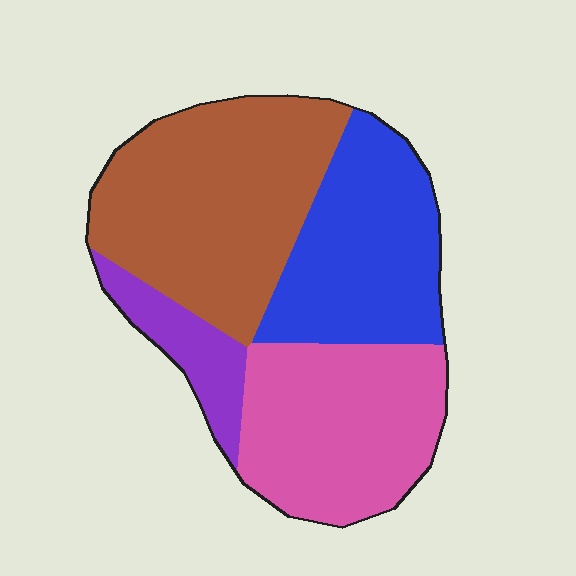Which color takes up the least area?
Purple, at roughly 10%.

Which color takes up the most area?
Brown, at roughly 35%.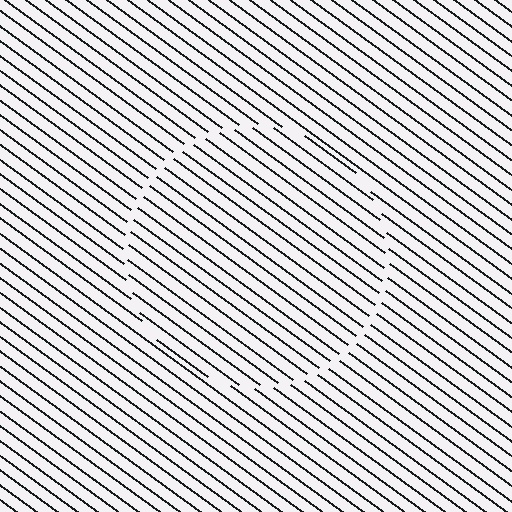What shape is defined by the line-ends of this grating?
An illusory circle. The interior of the shape contains the same grating, shifted by half a period — the contour is defined by the phase discontinuity where line-ends from the inner and outer gratings abut.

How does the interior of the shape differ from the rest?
The interior of the shape contains the same grating, shifted by half a period — the contour is defined by the phase discontinuity where line-ends from the inner and outer gratings abut.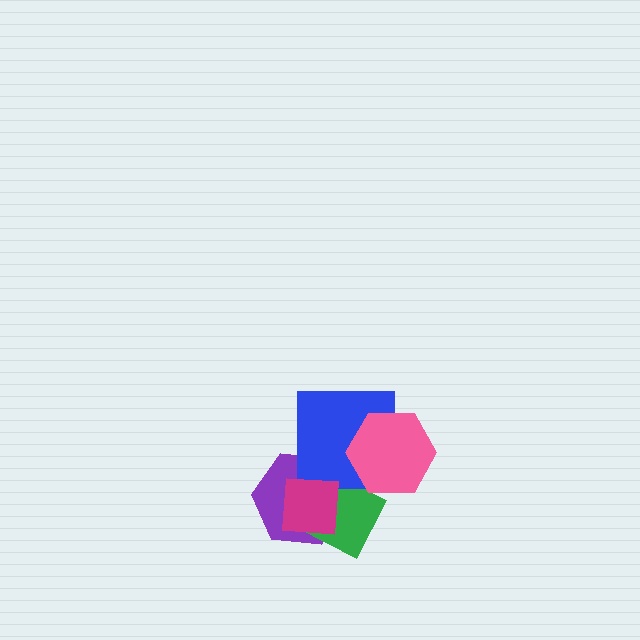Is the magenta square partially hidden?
No, no other shape covers it.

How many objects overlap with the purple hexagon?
3 objects overlap with the purple hexagon.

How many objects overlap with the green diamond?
4 objects overlap with the green diamond.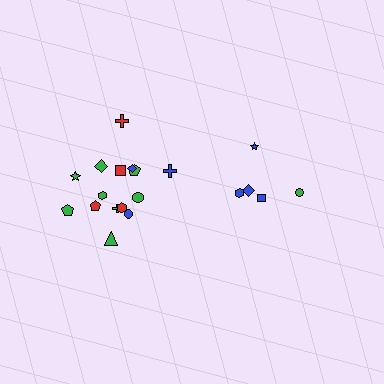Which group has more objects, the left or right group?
The left group.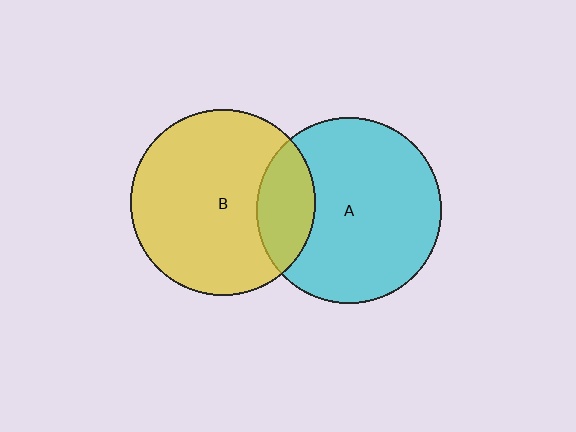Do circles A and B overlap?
Yes.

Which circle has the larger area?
Circle B (yellow).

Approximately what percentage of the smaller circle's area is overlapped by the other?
Approximately 20%.